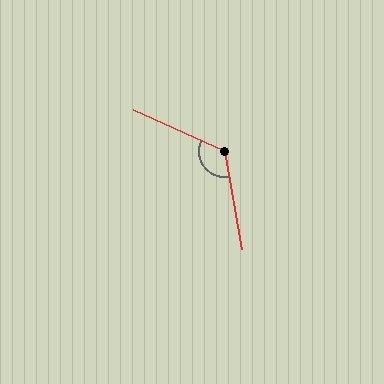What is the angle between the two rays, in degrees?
Approximately 123 degrees.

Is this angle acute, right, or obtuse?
It is obtuse.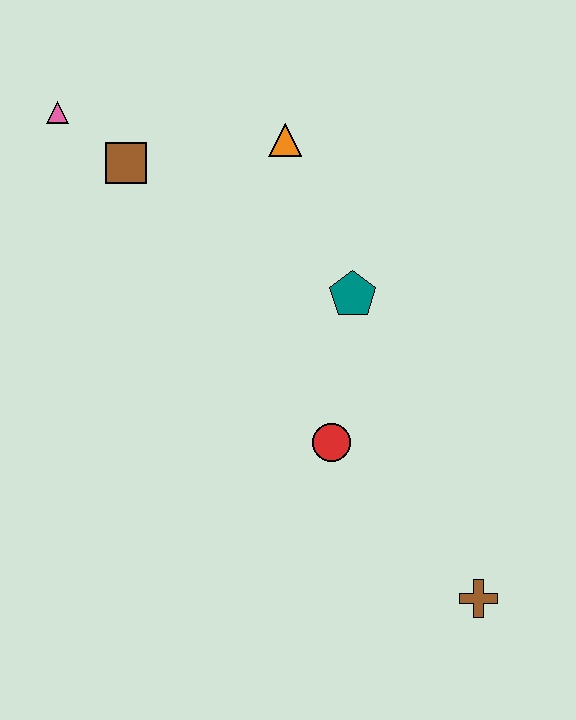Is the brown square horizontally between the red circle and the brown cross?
No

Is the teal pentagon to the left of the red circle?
No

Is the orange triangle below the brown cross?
No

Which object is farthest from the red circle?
The pink triangle is farthest from the red circle.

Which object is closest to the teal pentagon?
The red circle is closest to the teal pentagon.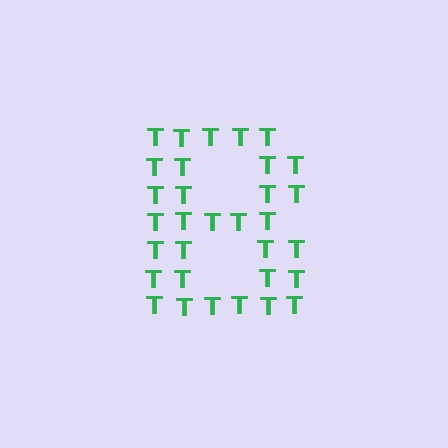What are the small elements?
The small elements are letter T's.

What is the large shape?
The large shape is the letter B.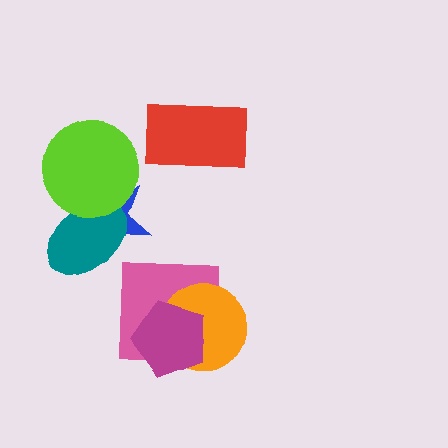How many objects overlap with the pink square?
2 objects overlap with the pink square.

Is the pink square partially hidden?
Yes, it is partially covered by another shape.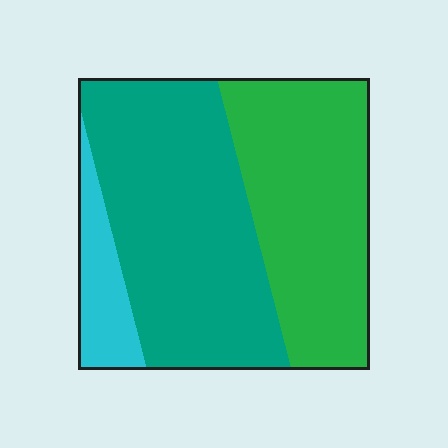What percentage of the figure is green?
Green takes up about two fifths (2/5) of the figure.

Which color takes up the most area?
Teal, at roughly 50%.